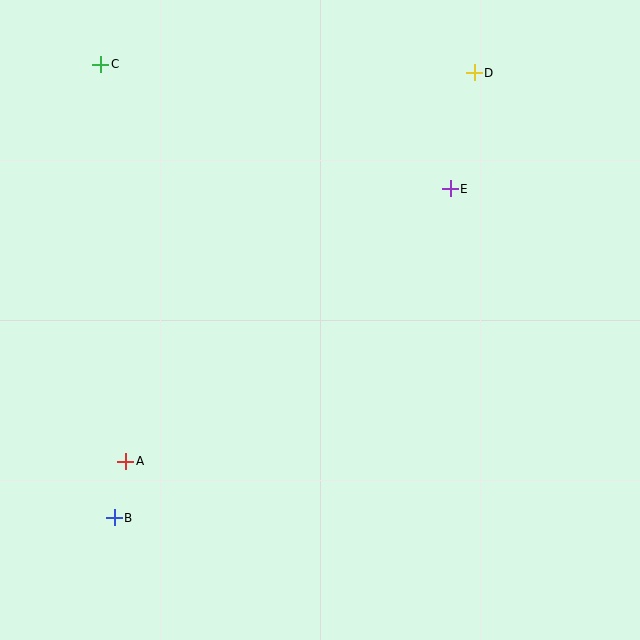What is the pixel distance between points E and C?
The distance between E and C is 371 pixels.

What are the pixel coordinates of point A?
Point A is at (126, 461).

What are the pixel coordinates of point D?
Point D is at (474, 73).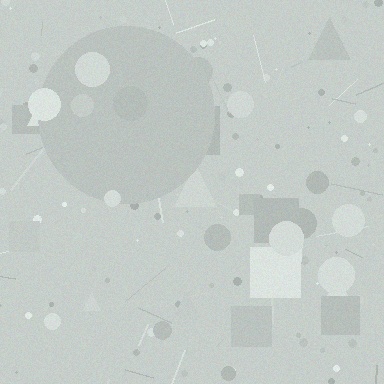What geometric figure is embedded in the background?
A circle is embedded in the background.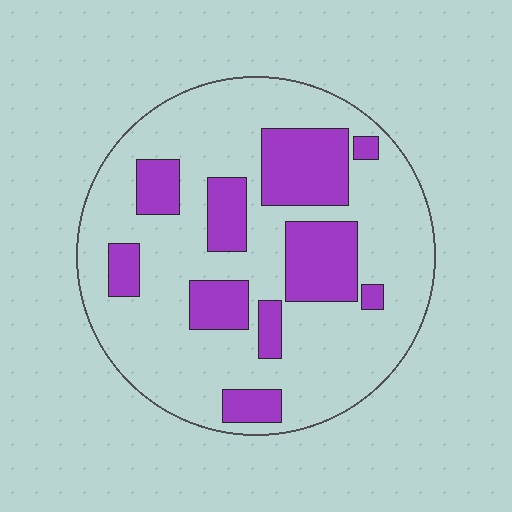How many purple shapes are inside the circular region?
10.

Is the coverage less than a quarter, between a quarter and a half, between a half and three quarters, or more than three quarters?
Between a quarter and a half.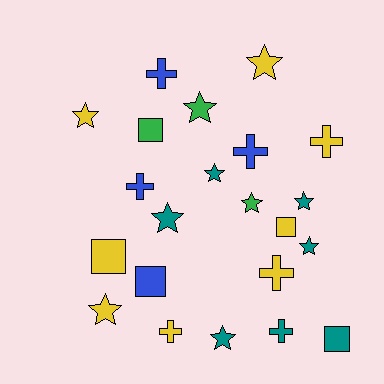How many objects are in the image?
There are 22 objects.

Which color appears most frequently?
Yellow, with 8 objects.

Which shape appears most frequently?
Star, with 10 objects.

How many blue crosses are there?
There are 3 blue crosses.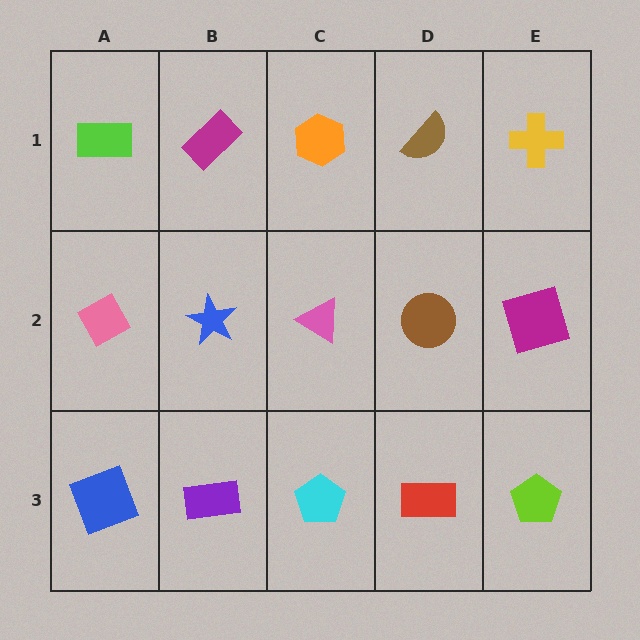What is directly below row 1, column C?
A pink triangle.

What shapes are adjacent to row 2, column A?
A lime rectangle (row 1, column A), a blue square (row 3, column A), a blue star (row 2, column B).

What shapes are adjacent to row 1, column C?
A pink triangle (row 2, column C), a magenta rectangle (row 1, column B), a brown semicircle (row 1, column D).